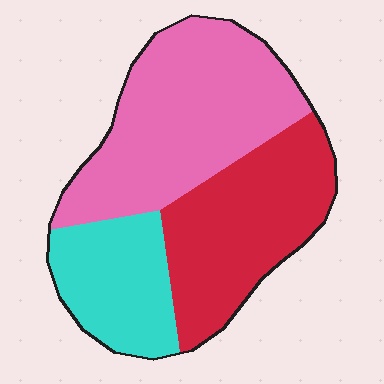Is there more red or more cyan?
Red.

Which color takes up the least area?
Cyan, at roughly 20%.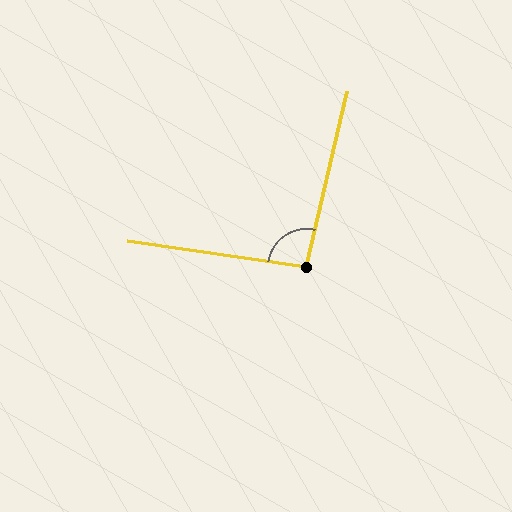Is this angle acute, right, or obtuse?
It is approximately a right angle.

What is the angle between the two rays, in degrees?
Approximately 95 degrees.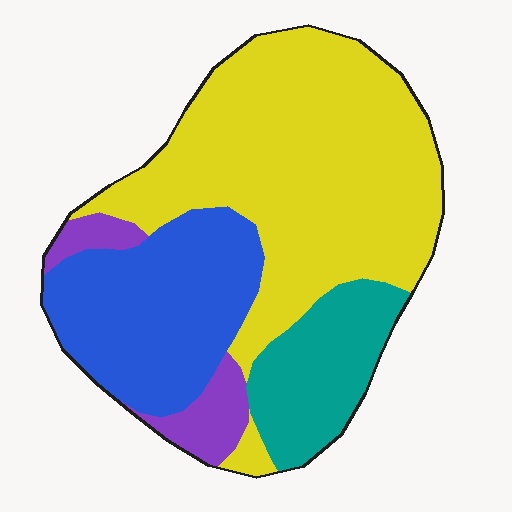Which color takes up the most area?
Yellow, at roughly 50%.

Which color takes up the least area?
Purple, at roughly 5%.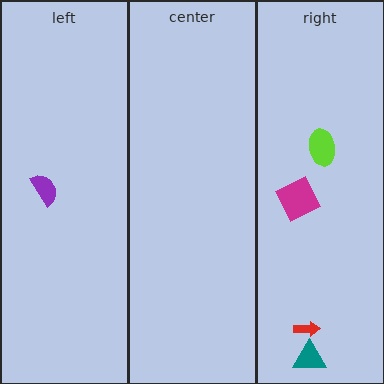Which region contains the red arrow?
The right region.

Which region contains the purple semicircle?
The left region.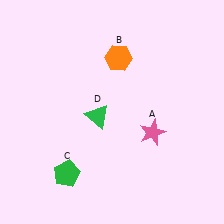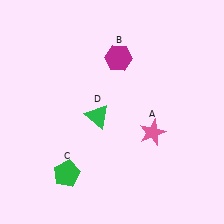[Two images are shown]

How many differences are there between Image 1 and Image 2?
There is 1 difference between the two images.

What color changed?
The hexagon (B) changed from orange in Image 1 to magenta in Image 2.